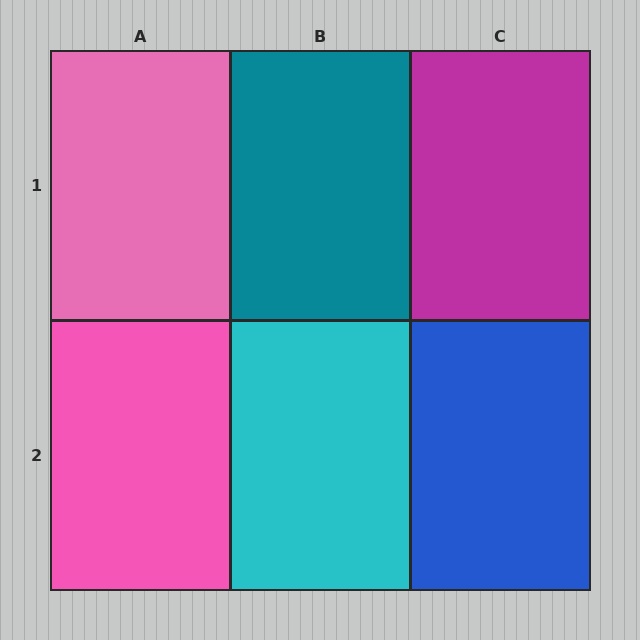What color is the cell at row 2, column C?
Blue.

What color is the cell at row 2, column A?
Pink.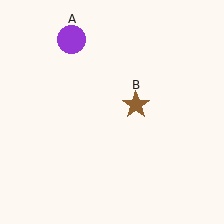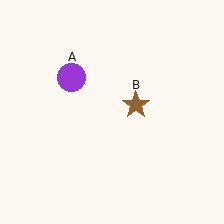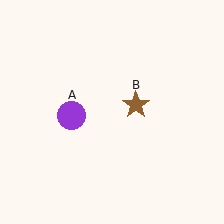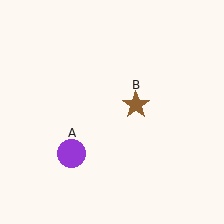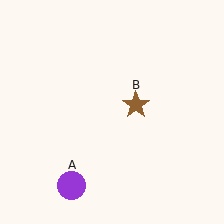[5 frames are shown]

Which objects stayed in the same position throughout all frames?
Brown star (object B) remained stationary.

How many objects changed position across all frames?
1 object changed position: purple circle (object A).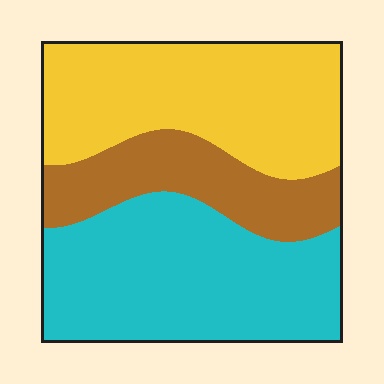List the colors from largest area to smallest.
From largest to smallest: cyan, yellow, brown.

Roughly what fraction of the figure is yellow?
Yellow takes up about three eighths (3/8) of the figure.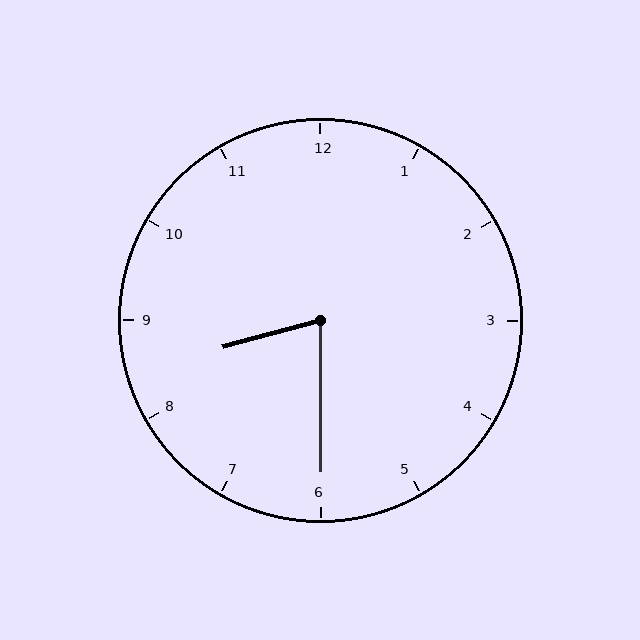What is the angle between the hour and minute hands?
Approximately 75 degrees.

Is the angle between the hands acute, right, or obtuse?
It is acute.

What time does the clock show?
8:30.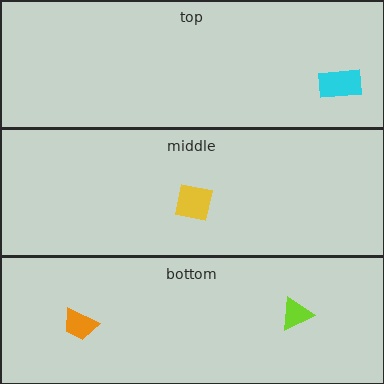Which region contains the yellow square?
The middle region.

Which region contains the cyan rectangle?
The top region.